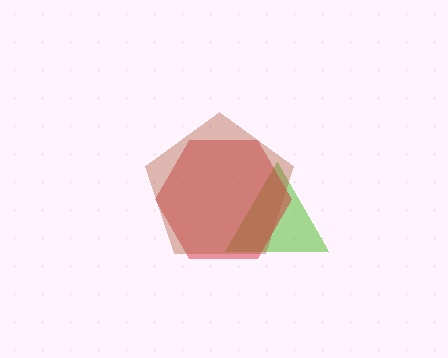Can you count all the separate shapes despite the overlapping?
Yes, there are 3 separate shapes.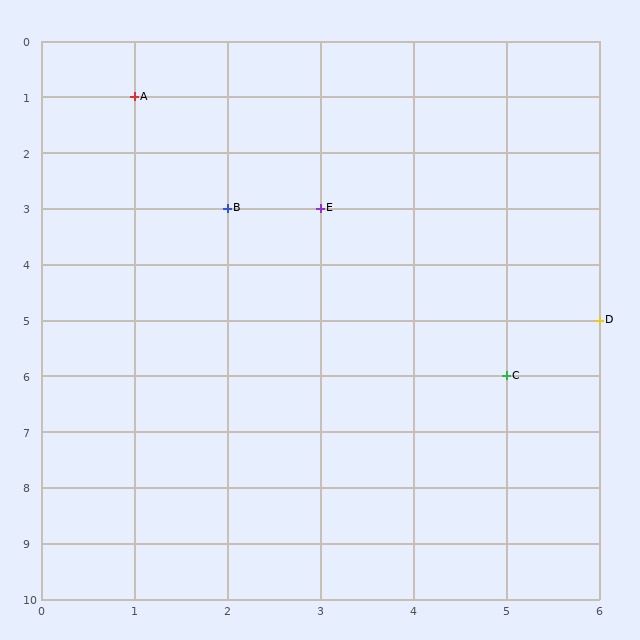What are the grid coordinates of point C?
Point C is at grid coordinates (5, 6).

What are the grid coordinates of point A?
Point A is at grid coordinates (1, 1).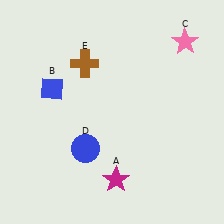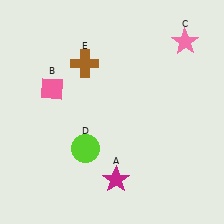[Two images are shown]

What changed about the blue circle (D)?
In Image 1, D is blue. In Image 2, it changed to lime.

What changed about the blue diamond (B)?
In Image 1, B is blue. In Image 2, it changed to pink.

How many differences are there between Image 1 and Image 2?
There are 2 differences between the two images.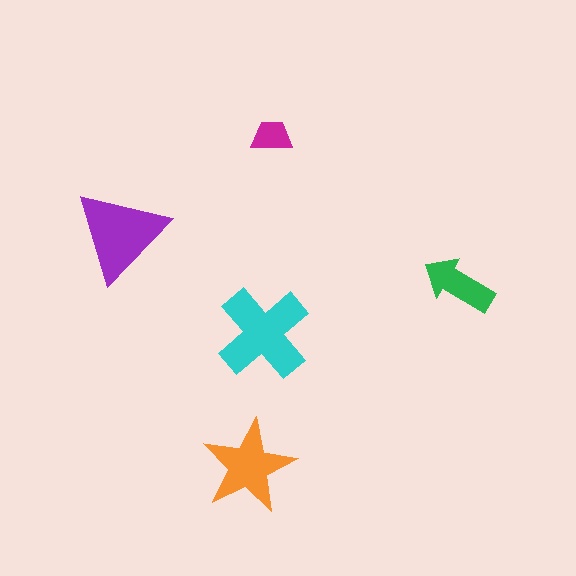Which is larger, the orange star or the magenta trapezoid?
The orange star.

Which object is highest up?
The magenta trapezoid is topmost.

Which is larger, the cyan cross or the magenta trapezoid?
The cyan cross.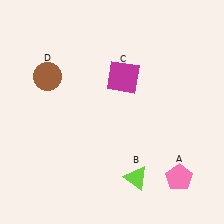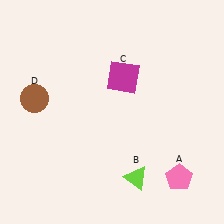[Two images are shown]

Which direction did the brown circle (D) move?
The brown circle (D) moved down.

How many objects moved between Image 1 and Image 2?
1 object moved between the two images.